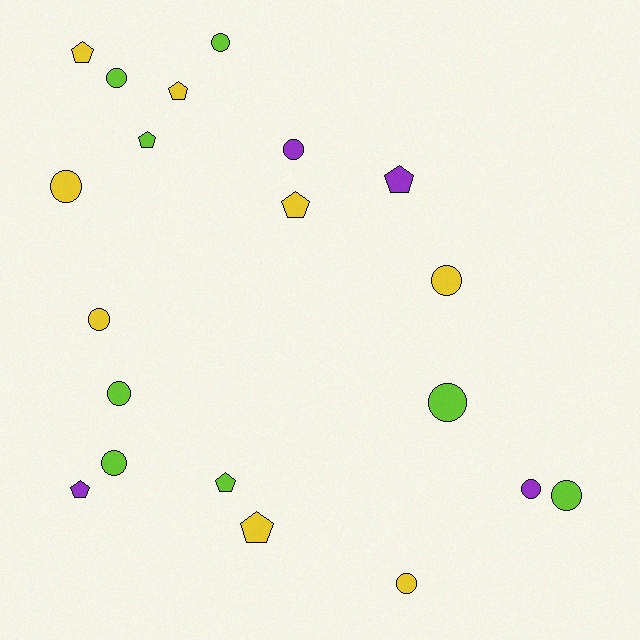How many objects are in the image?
There are 20 objects.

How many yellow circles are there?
There are 4 yellow circles.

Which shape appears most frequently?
Circle, with 12 objects.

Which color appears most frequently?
Lime, with 8 objects.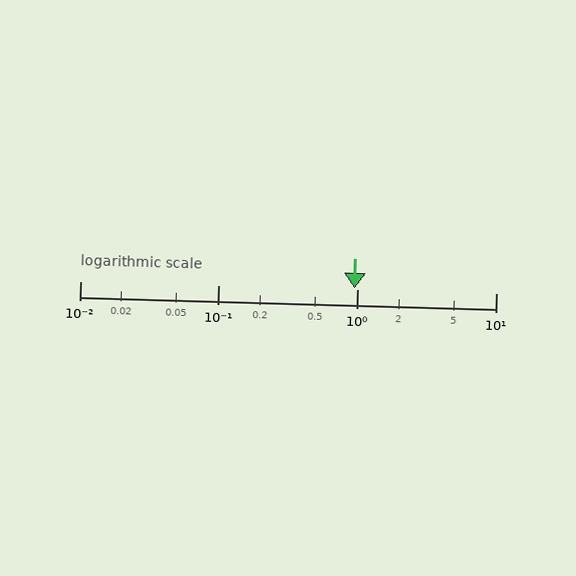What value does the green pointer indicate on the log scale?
The pointer indicates approximately 0.96.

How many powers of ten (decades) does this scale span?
The scale spans 3 decades, from 0.01 to 10.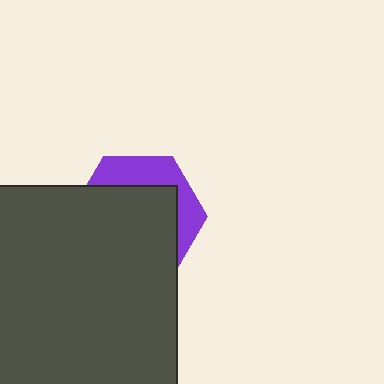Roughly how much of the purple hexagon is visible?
A small part of it is visible (roughly 32%).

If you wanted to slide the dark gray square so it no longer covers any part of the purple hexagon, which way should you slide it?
Slide it down — that is the most direct way to separate the two shapes.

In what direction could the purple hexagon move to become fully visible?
The purple hexagon could move up. That would shift it out from behind the dark gray square entirely.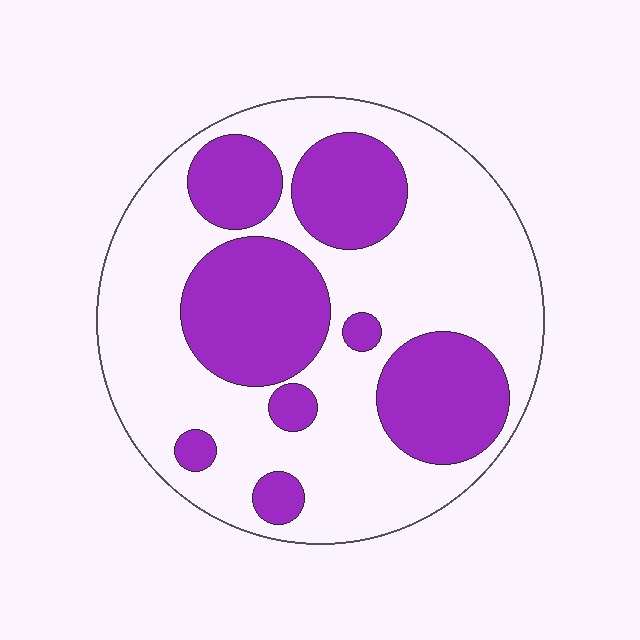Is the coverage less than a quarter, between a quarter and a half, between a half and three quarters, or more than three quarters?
Between a quarter and a half.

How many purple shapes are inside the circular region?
8.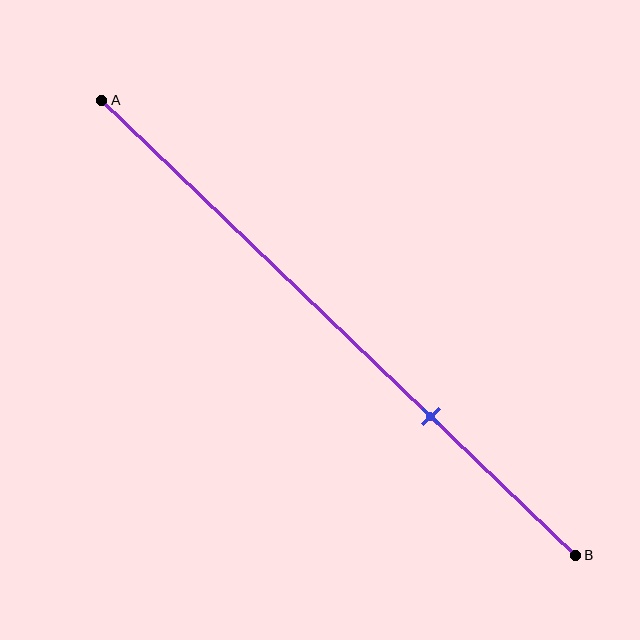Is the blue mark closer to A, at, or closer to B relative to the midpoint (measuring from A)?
The blue mark is closer to point B than the midpoint of segment AB.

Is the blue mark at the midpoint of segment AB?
No, the mark is at about 70% from A, not at the 50% midpoint.